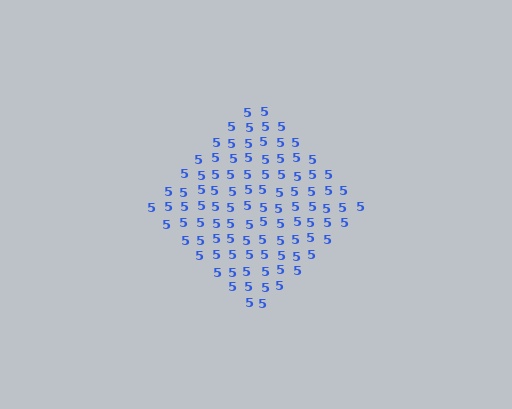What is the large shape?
The large shape is a diamond.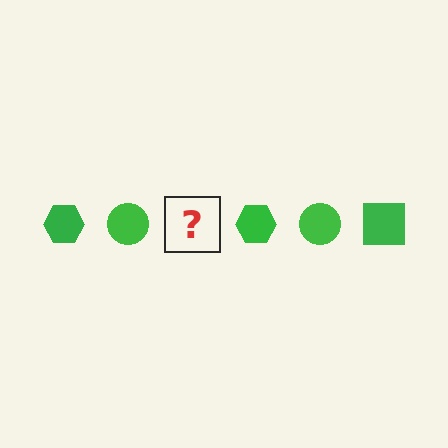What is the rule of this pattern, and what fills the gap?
The rule is that the pattern cycles through hexagon, circle, square shapes in green. The gap should be filled with a green square.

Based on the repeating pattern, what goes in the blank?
The blank should be a green square.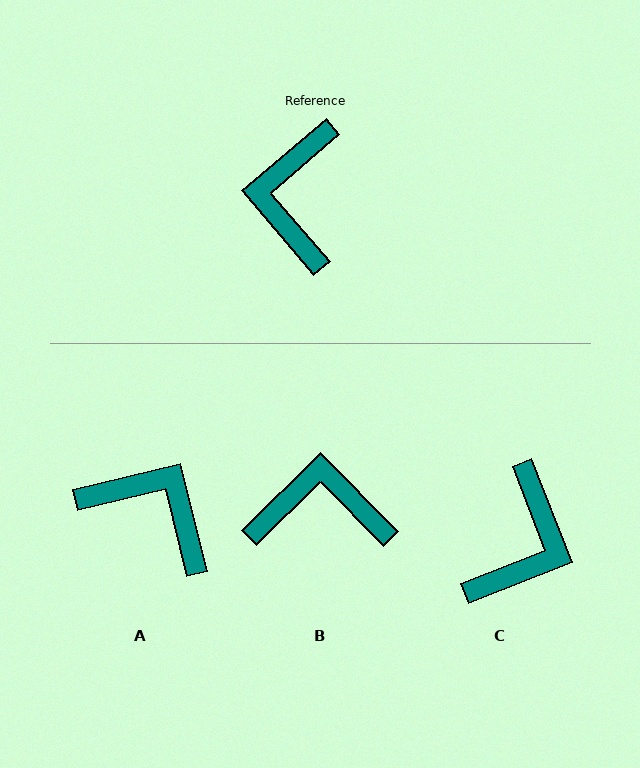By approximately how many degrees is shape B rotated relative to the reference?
Approximately 86 degrees clockwise.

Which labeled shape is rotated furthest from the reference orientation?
C, about 161 degrees away.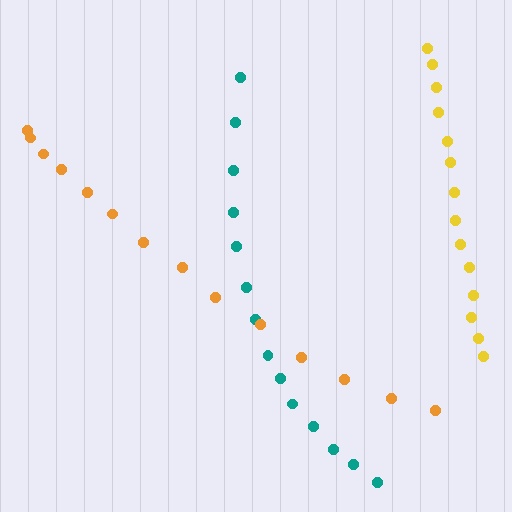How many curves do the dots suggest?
There are 3 distinct paths.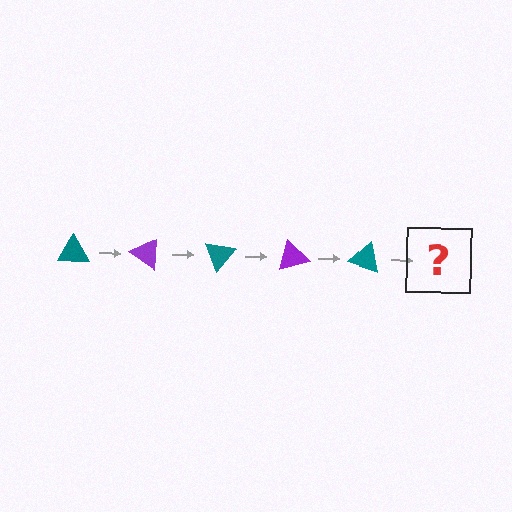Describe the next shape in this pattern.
It should be a purple triangle, rotated 175 degrees from the start.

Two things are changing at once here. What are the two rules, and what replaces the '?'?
The two rules are that it rotates 35 degrees each step and the color cycles through teal and purple. The '?' should be a purple triangle, rotated 175 degrees from the start.